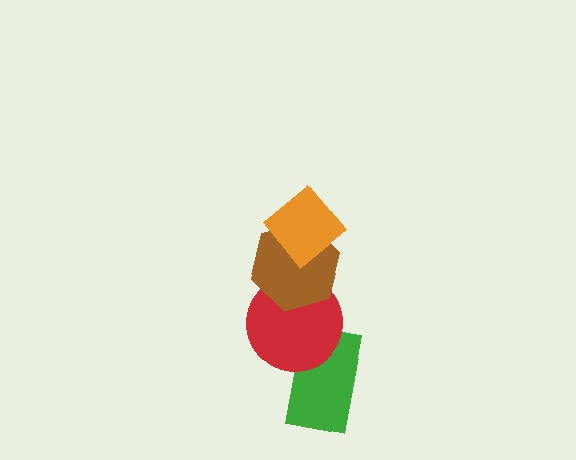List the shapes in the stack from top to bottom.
From top to bottom: the orange diamond, the brown hexagon, the red circle, the green rectangle.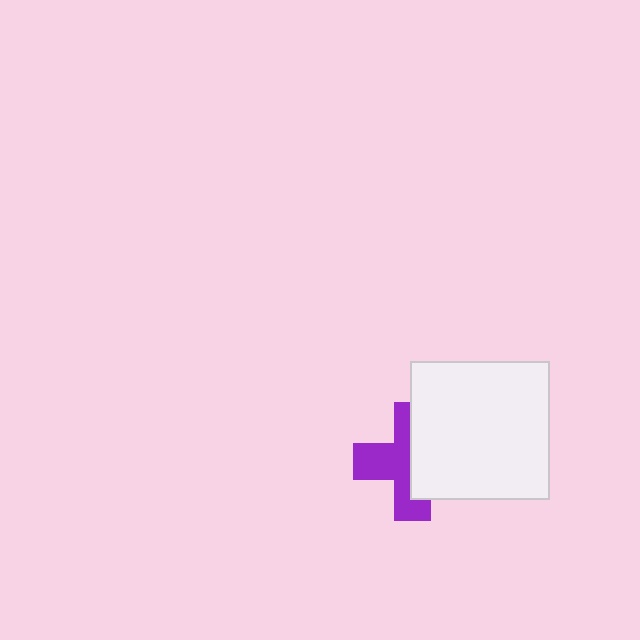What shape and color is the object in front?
The object in front is a white square.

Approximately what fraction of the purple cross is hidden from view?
Roughly 48% of the purple cross is hidden behind the white square.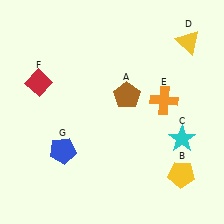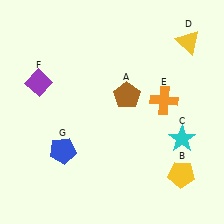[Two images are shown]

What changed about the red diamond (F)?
In Image 1, F is red. In Image 2, it changed to purple.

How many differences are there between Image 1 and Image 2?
There is 1 difference between the two images.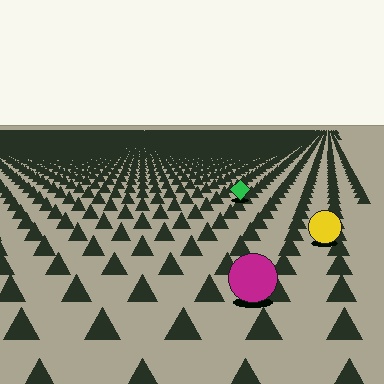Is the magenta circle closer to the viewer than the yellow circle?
Yes. The magenta circle is closer — you can tell from the texture gradient: the ground texture is coarser near it.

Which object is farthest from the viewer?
The green diamond is farthest from the viewer. It appears smaller and the ground texture around it is denser.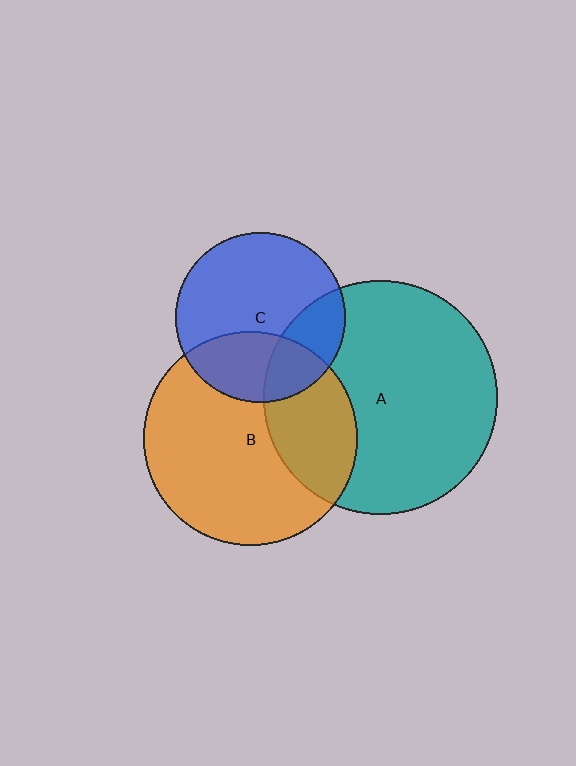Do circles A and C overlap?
Yes.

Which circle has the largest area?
Circle A (teal).